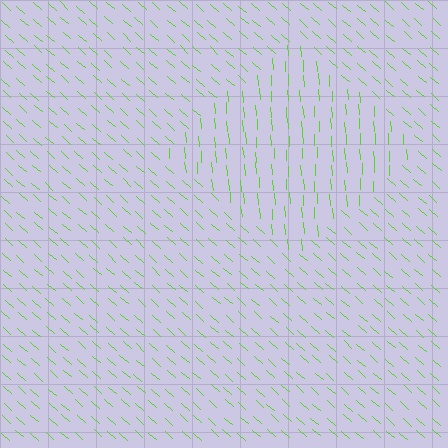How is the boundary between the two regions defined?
The boundary is defined purely by a change in line orientation (approximately 45 degrees difference). All lines are the same color and thickness.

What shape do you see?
I see a diamond.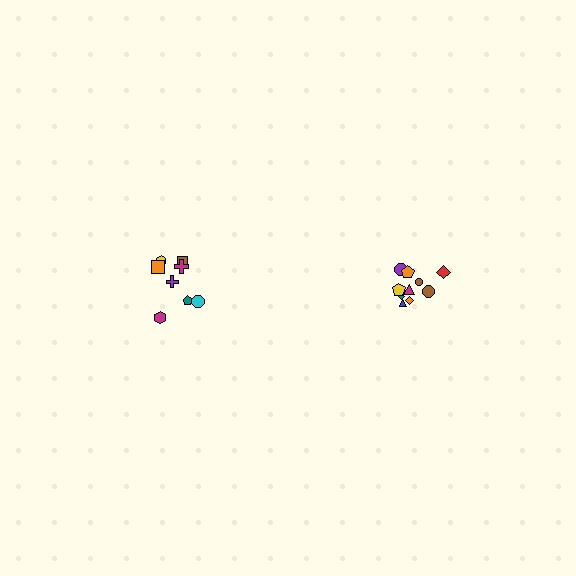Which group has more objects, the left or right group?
The right group.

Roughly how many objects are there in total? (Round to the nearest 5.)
Roughly 20 objects in total.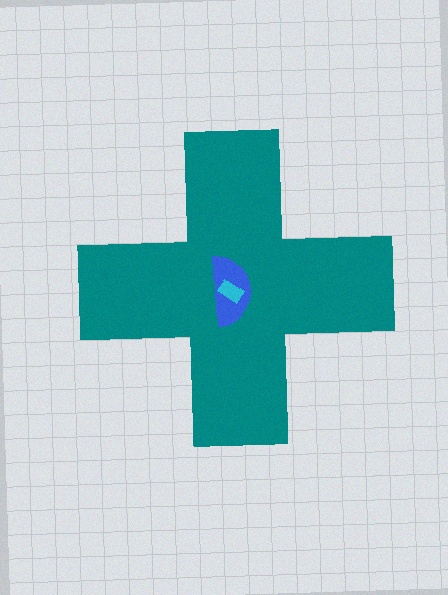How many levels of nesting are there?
3.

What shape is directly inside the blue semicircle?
The cyan rectangle.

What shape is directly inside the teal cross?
The blue semicircle.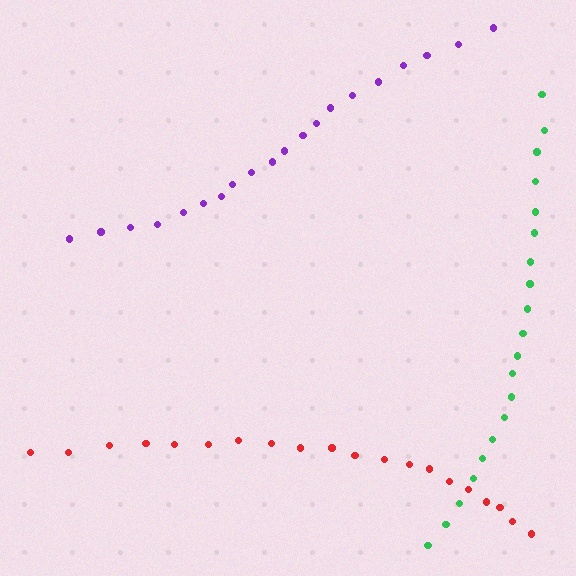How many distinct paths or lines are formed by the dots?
There are 3 distinct paths.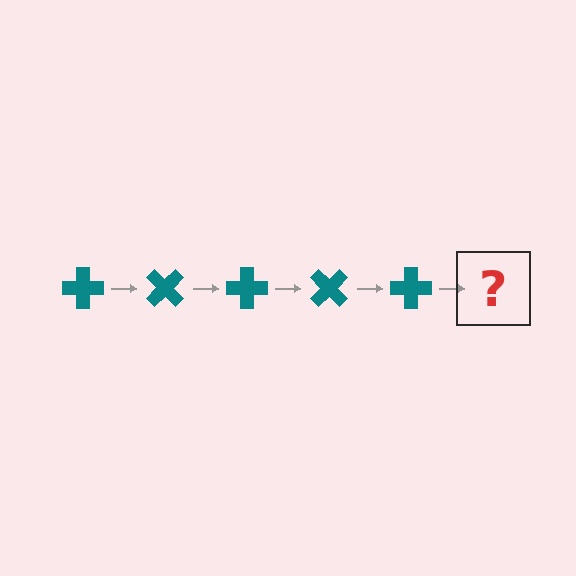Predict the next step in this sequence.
The next step is a teal cross rotated 225 degrees.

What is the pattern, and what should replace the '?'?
The pattern is that the cross rotates 45 degrees each step. The '?' should be a teal cross rotated 225 degrees.